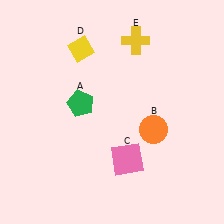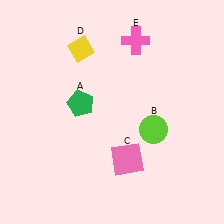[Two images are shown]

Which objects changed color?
B changed from orange to lime. E changed from yellow to pink.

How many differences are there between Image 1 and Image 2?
There are 2 differences between the two images.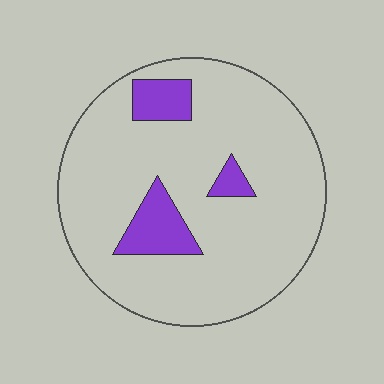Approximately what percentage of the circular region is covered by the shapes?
Approximately 15%.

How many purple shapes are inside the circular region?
3.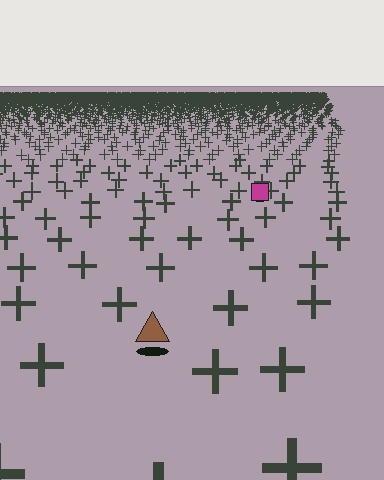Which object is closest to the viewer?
The brown triangle is closest. The texture marks near it are larger and more spread out.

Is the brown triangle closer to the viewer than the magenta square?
Yes. The brown triangle is closer — you can tell from the texture gradient: the ground texture is coarser near it.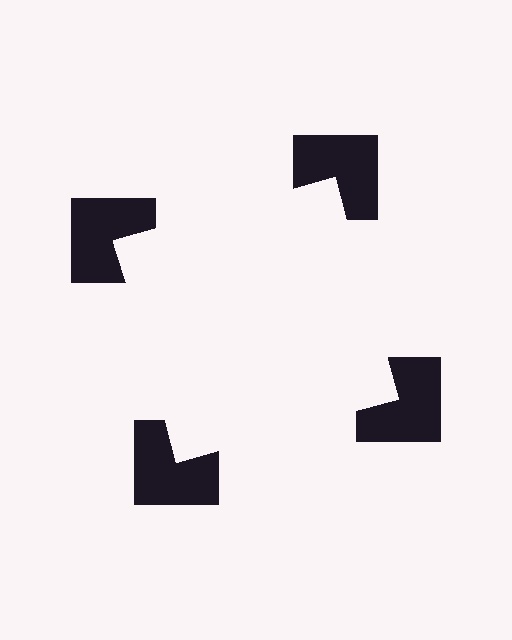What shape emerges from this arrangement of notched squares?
An illusory square — its edges are inferred from the aligned wedge cuts in the notched squares, not physically drawn.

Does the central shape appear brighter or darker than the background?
It typically appears slightly brighter than the background, even though no actual brightness change is drawn.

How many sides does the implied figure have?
4 sides.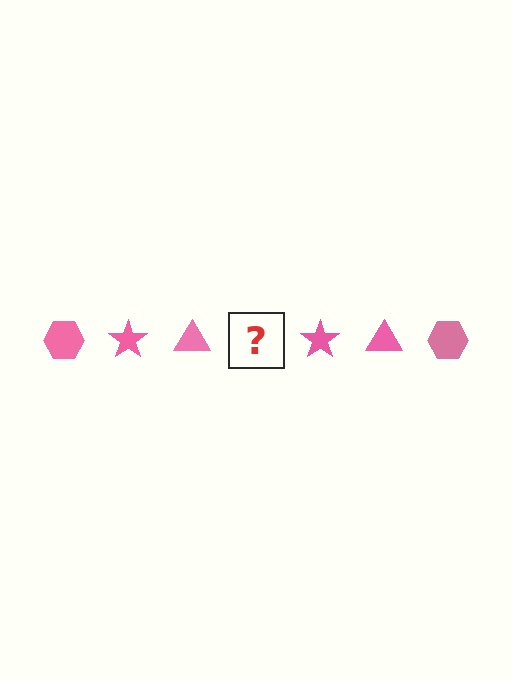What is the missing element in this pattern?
The missing element is a pink hexagon.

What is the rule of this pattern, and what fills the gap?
The rule is that the pattern cycles through hexagon, star, triangle shapes in pink. The gap should be filled with a pink hexagon.